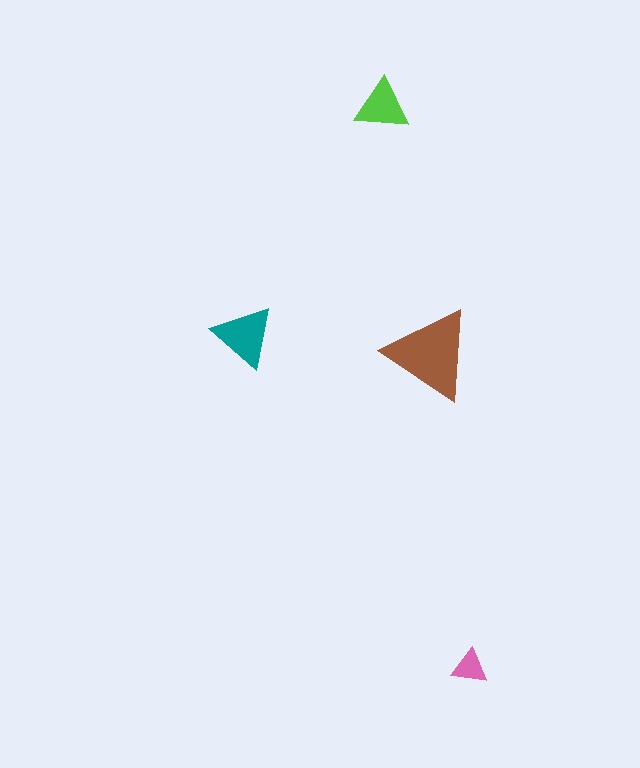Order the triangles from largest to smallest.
the brown one, the teal one, the lime one, the pink one.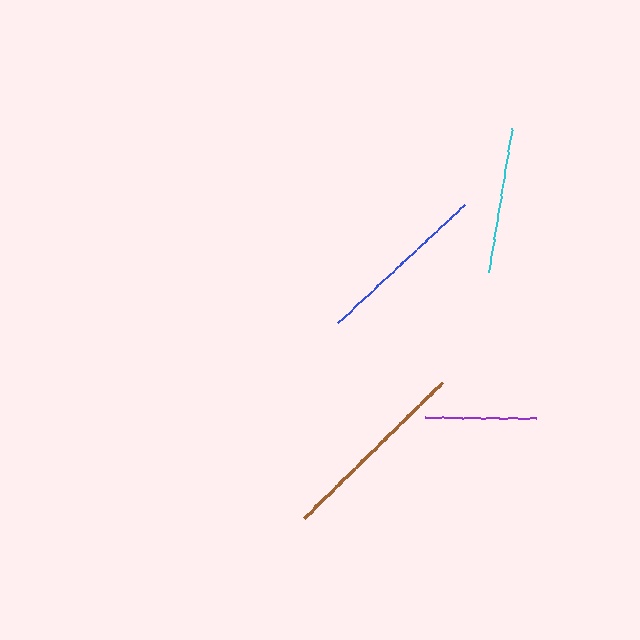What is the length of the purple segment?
The purple segment is approximately 110 pixels long.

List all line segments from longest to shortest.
From longest to shortest: brown, blue, cyan, purple.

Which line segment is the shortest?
The purple line is the shortest at approximately 110 pixels.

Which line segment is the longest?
The brown line is the longest at approximately 193 pixels.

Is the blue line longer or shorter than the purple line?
The blue line is longer than the purple line.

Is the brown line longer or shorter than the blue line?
The brown line is longer than the blue line.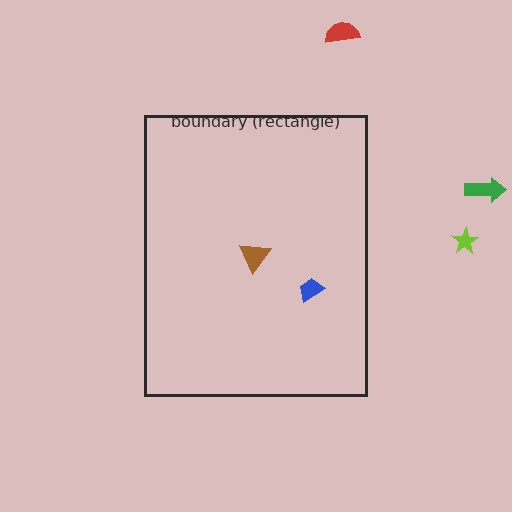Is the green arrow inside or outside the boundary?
Outside.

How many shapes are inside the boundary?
2 inside, 3 outside.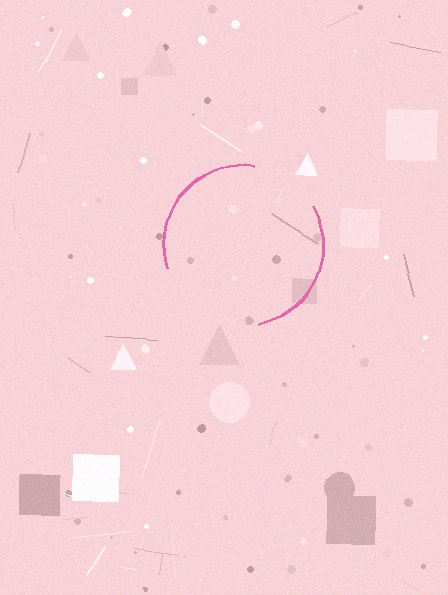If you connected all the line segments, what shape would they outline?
They would outline a circle.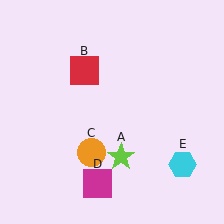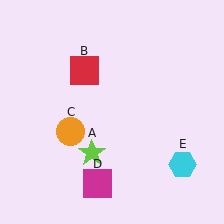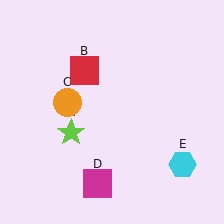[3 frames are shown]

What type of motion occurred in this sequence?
The lime star (object A), orange circle (object C) rotated clockwise around the center of the scene.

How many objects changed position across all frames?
2 objects changed position: lime star (object A), orange circle (object C).